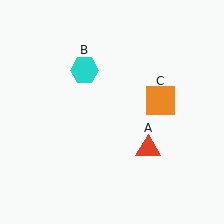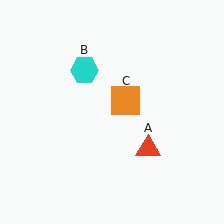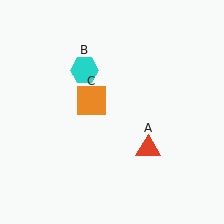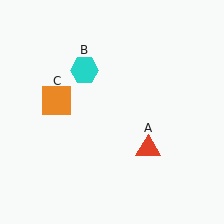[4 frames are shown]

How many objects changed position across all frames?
1 object changed position: orange square (object C).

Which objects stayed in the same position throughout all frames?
Red triangle (object A) and cyan hexagon (object B) remained stationary.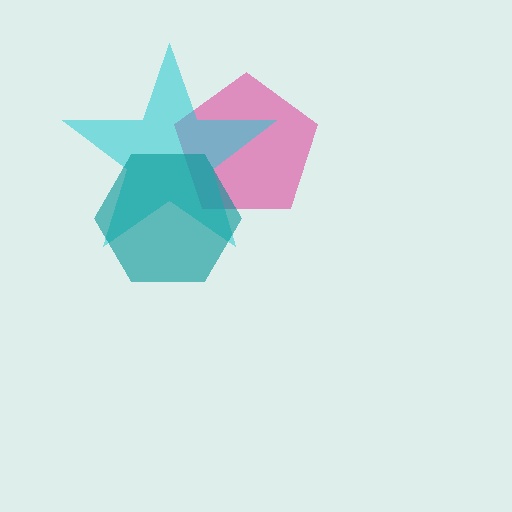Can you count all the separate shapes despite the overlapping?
Yes, there are 3 separate shapes.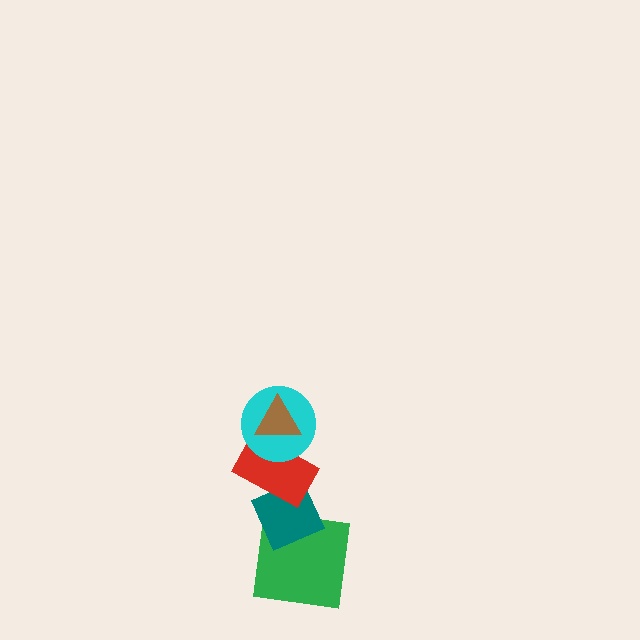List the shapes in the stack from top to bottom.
From top to bottom: the brown triangle, the cyan circle, the red rectangle, the teal diamond, the green square.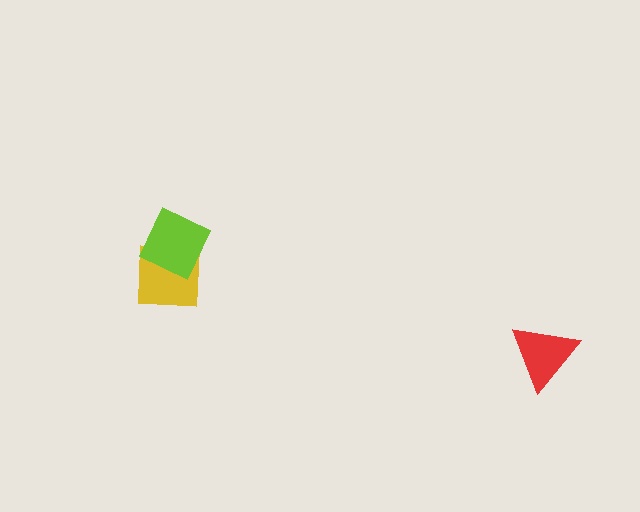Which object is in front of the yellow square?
The lime diamond is in front of the yellow square.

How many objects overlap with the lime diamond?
1 object overlaps with the lime diamond.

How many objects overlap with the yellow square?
1 object overlaps with the yellow square.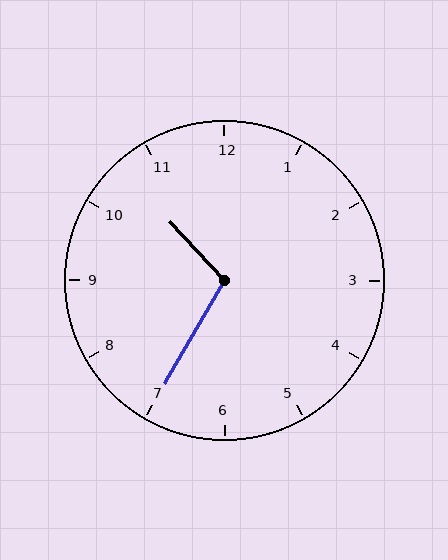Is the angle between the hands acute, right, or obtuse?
It is obtuse.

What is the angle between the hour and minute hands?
Approximately 108 degrees.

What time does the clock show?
10:35.